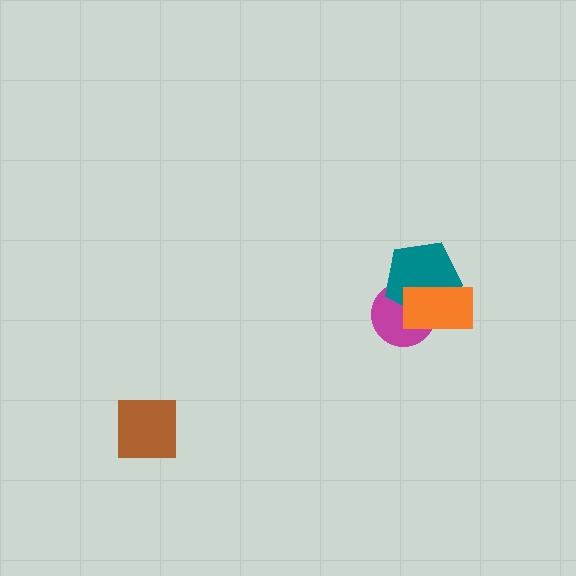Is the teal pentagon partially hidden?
Yes, it is partially covered by another shape.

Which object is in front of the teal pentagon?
The orange rectangle is in front of the teal pentagon.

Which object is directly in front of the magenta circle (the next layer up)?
The teal pentagon is directly in front of the magenta circle.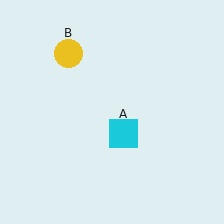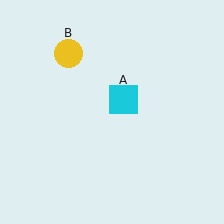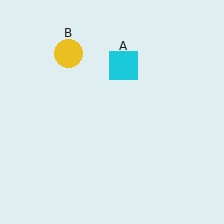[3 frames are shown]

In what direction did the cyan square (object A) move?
The cyan square (object A) moved up.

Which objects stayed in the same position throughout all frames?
Yellow circle (object B) remained stationary.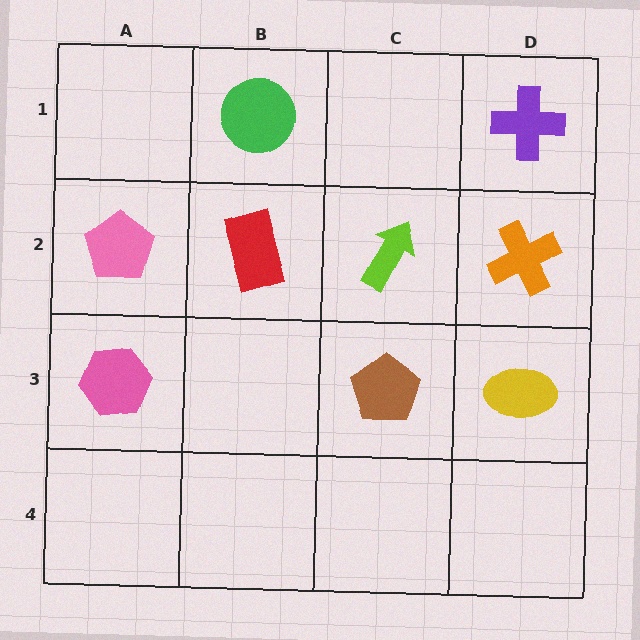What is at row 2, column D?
An orange cross.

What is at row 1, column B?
A green circle.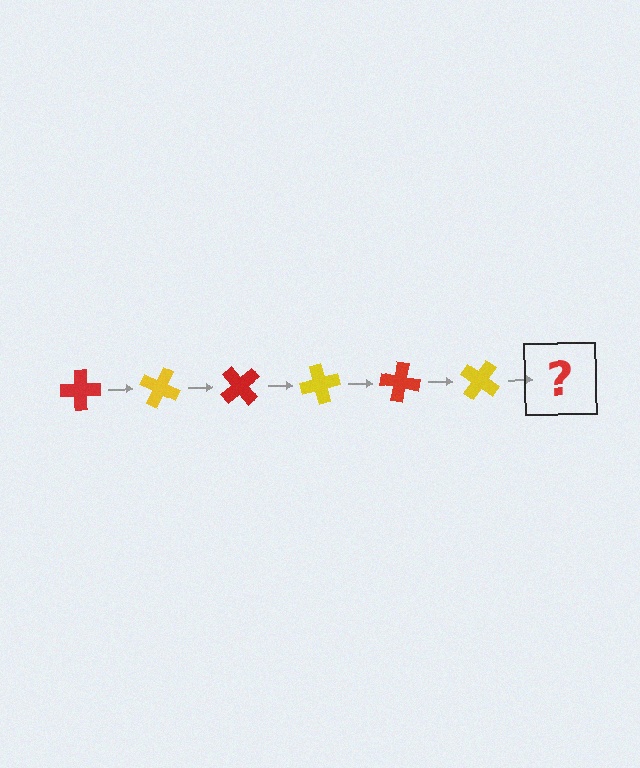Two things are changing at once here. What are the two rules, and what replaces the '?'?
The two rules are that it rotates 25 degrees each step and the color cycles through red and yellow. The '?' should be a red cross, rotated 150 degrees from the start.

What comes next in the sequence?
The next element should be a red cross, rotated 150 degrees from the start.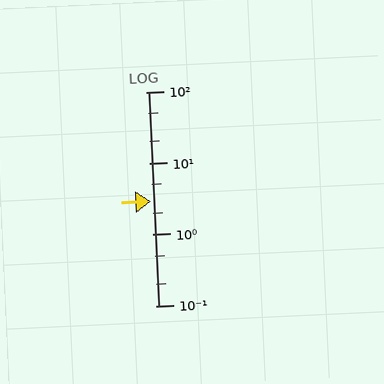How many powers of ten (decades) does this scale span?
The scale spans 3 decades, from 0.1 to 100.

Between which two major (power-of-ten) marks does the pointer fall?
The pointer is between 1 and 10.